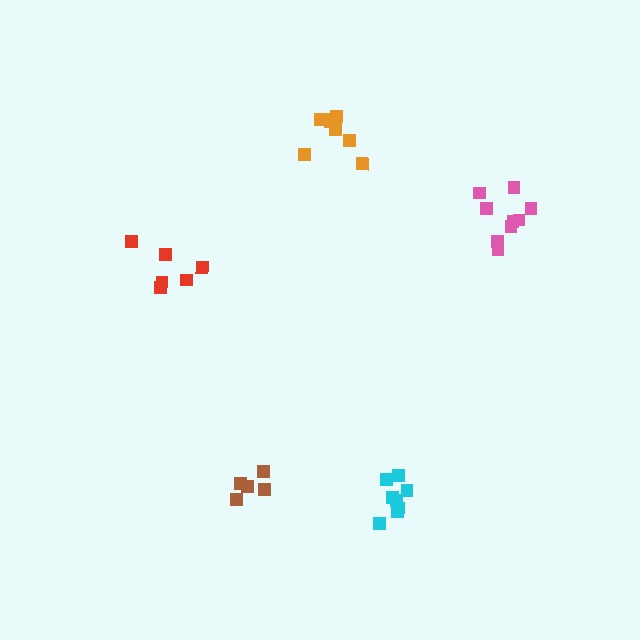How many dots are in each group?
Group 1: 8 dots, Group 2: 5 dots, Group 3: 9 dots, Group 4: 6 dots, Group 5: 8 dots (36 total).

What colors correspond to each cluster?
The clusters are colored: orange, brown, pink, red, cyan.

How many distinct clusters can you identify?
There are 5 distinct clusters.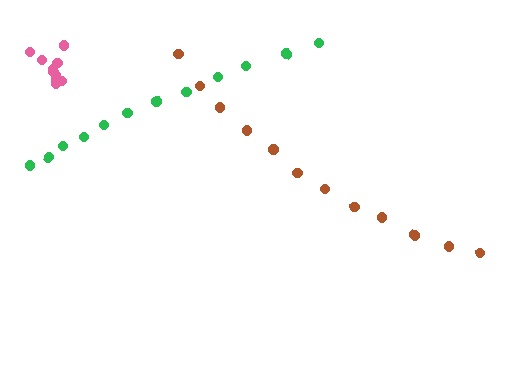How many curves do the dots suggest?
There are 3 distinct paths.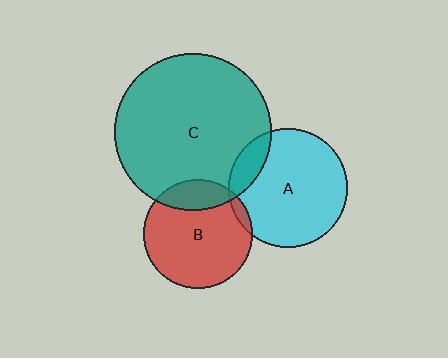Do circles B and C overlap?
Yes.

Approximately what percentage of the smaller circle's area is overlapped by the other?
Approximately 20%.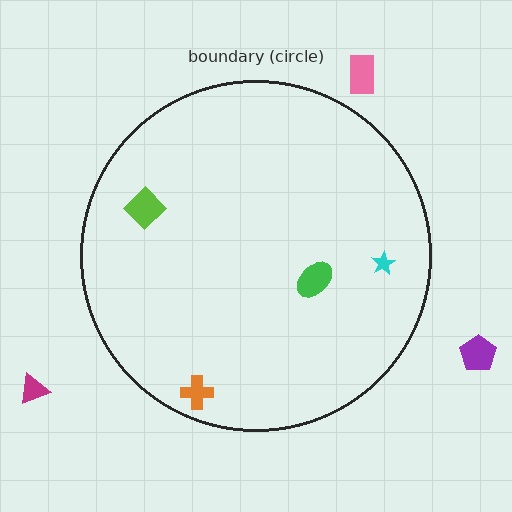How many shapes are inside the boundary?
4 inside, 3 outside.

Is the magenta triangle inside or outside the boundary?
Outside.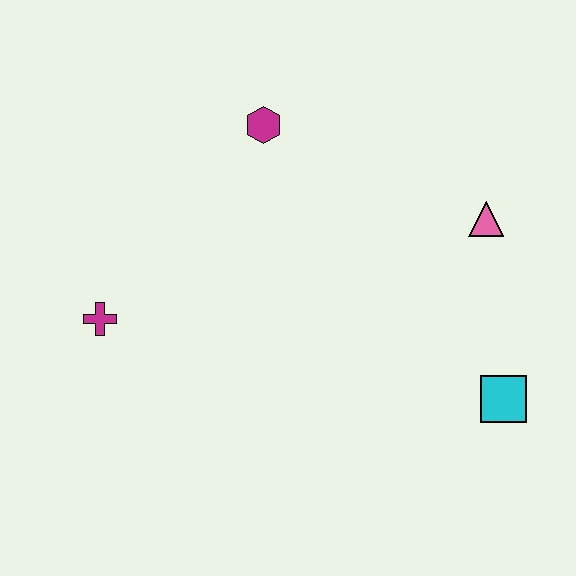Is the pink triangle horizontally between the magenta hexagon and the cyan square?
Yes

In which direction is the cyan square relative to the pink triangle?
The cyan square is below the pink triangle.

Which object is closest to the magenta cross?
The magenta hexagon is closest to the magenta cross.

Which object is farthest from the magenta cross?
The cyan square is farthest from the magenta cross.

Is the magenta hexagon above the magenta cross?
Yes